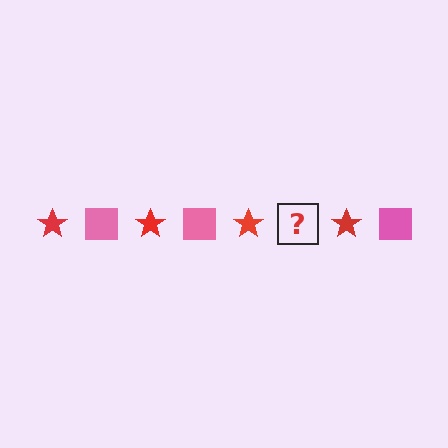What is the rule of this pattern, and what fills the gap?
The rule is that the pattern alternates between red star and pink square. The gap should be filled with a pink square.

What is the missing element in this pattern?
The missing element is a pink square.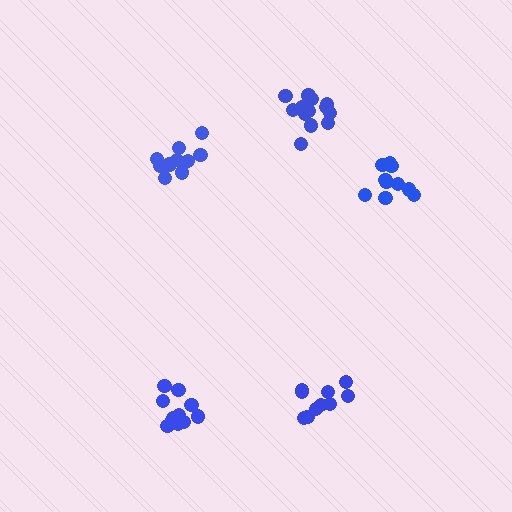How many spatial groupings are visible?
There are 5 spatial groupings.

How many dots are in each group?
Group 1: 10 dots, Group 2: 13 dots, Group 3: 12 dots, Group 4: 10 dots, Group 5: 10 dots (55 total).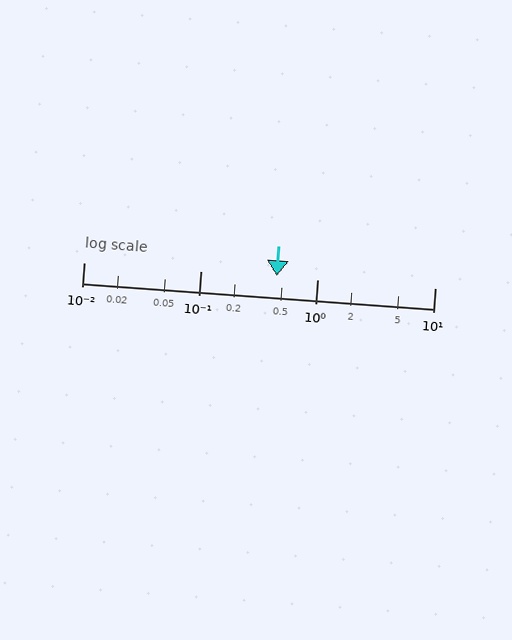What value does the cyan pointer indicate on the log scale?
The pointer indicates approximately 0.45.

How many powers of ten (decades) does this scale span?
The scale spans 3 decades, from 0.01 to 10.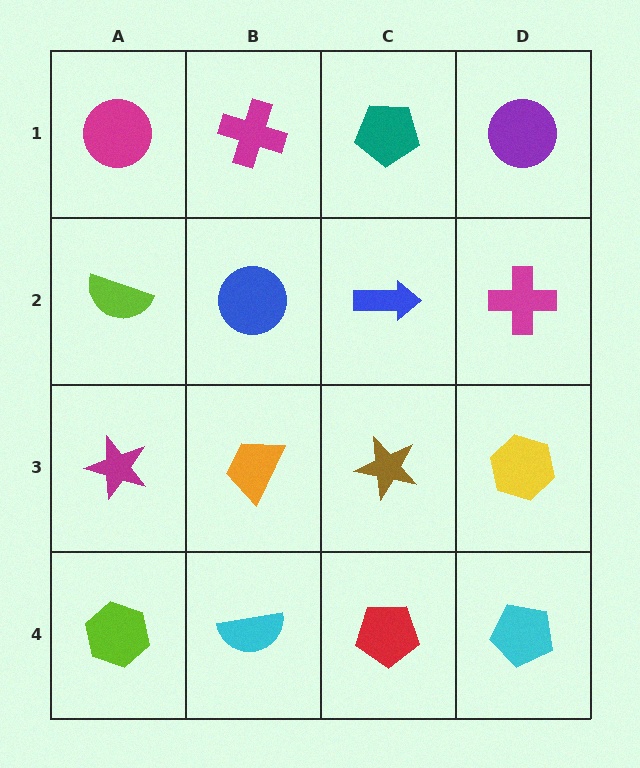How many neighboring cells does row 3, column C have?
4.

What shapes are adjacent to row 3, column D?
A magenta cross (row 2, column D), a cyan pentagon (row 4, column D), a brown star (row 3, column C).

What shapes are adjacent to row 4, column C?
A brown star (row 3, column C), a cyan semicircle (row 4, column B), a cyan pentagon (row 4, column D).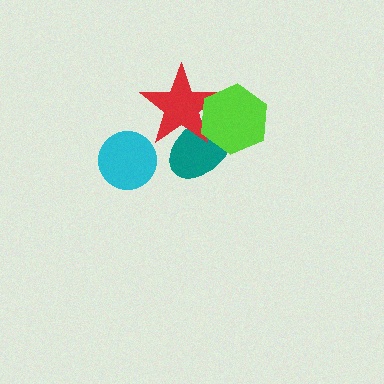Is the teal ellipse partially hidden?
Yes, it is partially covered by another shape.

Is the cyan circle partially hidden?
No, no other shape covers it.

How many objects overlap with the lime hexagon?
2 objects overlap with the lime hexagon.